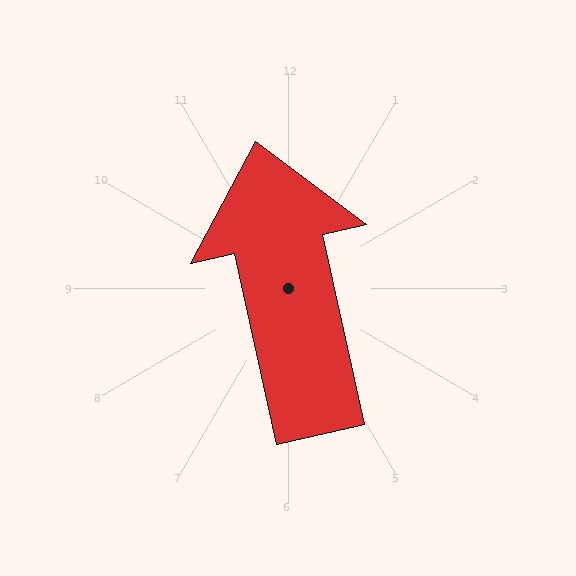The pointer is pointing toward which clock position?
Roughly 12 o'clock.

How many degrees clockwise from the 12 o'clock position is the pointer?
Approximately 348 degrees.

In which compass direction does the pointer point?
North.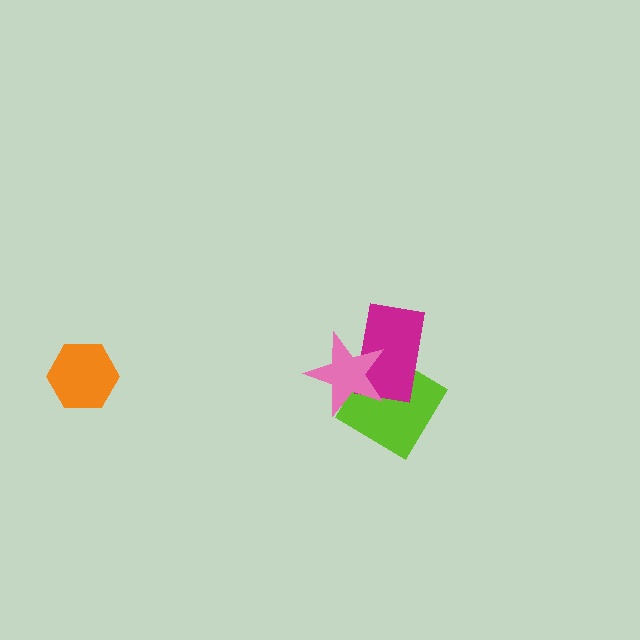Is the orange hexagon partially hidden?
No, no other shape covers it.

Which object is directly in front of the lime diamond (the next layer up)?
The magenta rectangle is directly in front of the lime diamond.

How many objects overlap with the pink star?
2 objects overlap with the pink star.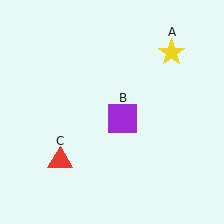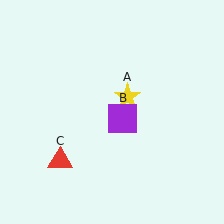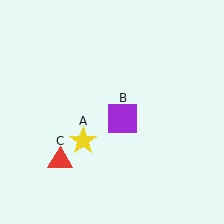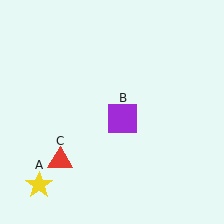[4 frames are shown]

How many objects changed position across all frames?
1 object changed position: yellow star (object A).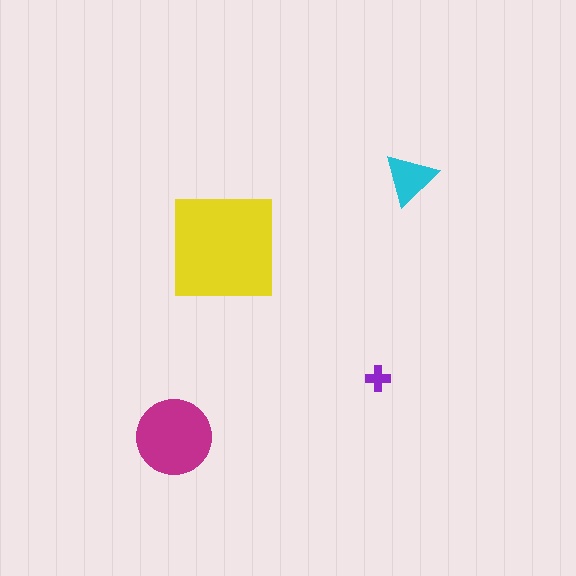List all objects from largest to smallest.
The yellow square, the magenta circle, the cyan triangle, the purple cross.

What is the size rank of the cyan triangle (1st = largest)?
3rd.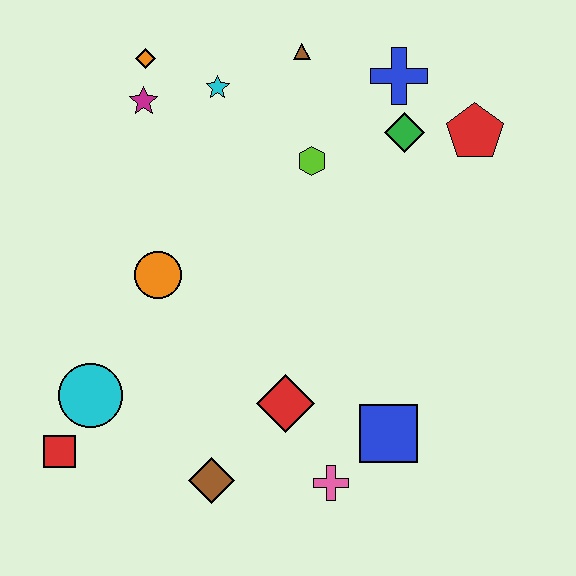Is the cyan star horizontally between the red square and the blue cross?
Yes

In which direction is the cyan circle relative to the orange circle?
The cyan circle is below the orange circle.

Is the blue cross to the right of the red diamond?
Yes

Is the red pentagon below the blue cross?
Yes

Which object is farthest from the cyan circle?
The red pentagon is farthest from the cyan circle.